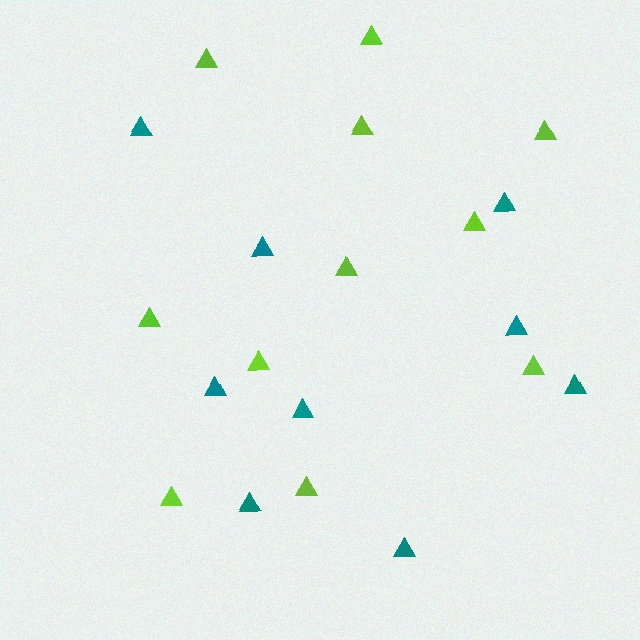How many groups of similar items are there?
There are 2 groups: one group of teal triangles (9) and one group of lime triangles (11).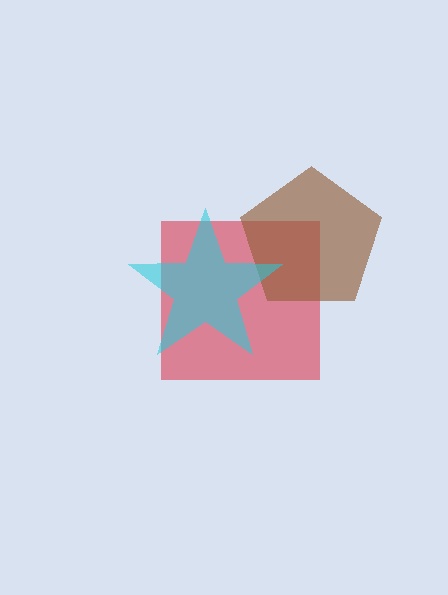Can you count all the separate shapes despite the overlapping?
Yes, there are 3 separate shapes.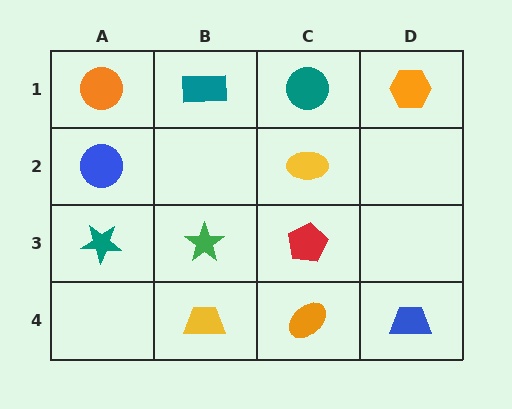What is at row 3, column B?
A green star.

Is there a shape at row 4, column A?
No, that cell is empty.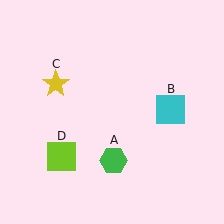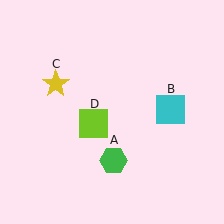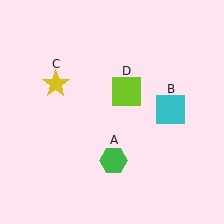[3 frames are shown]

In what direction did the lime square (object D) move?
The lime square (object D) moved up and to the right.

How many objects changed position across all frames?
1 object changed position: lime square (object D).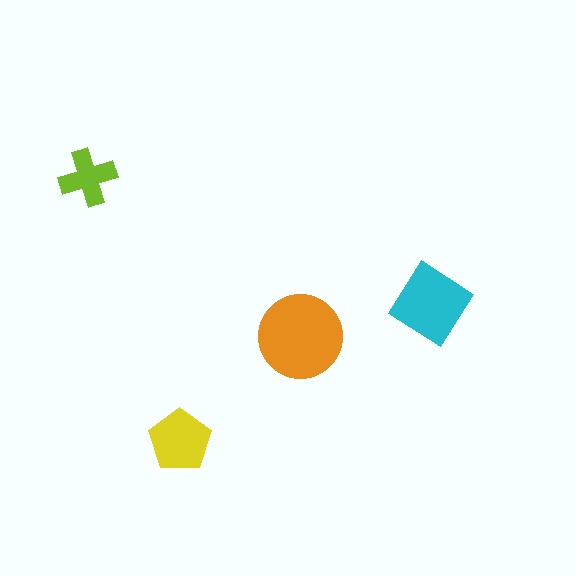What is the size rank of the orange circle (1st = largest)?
1st.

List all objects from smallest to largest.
The lime cross, the yellow pentagon, the cyan diamond, the orange circle.